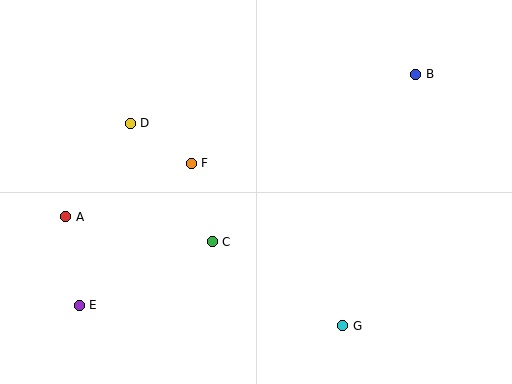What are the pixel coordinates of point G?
Point G is at (343, 326).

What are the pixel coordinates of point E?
Point E is at (79, 305).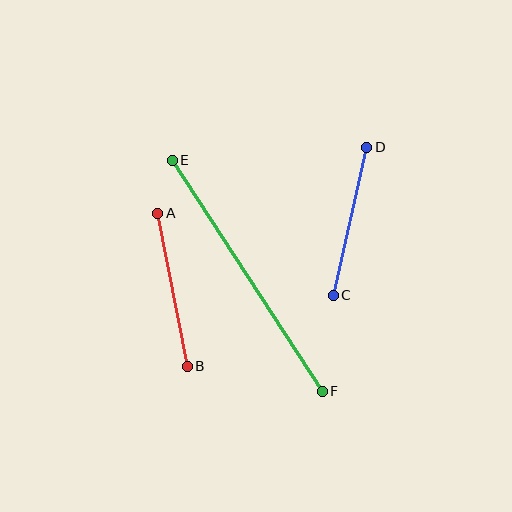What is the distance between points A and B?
The distance is approximately 156 pixels.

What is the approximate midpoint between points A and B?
The midpoint is at approximately (173, 290) pixels.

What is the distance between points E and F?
The distance is approximately 276 pixels.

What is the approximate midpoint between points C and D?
The midpoint is at approximately (350, 221) pixels.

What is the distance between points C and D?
The distance is approximately 152 pixels.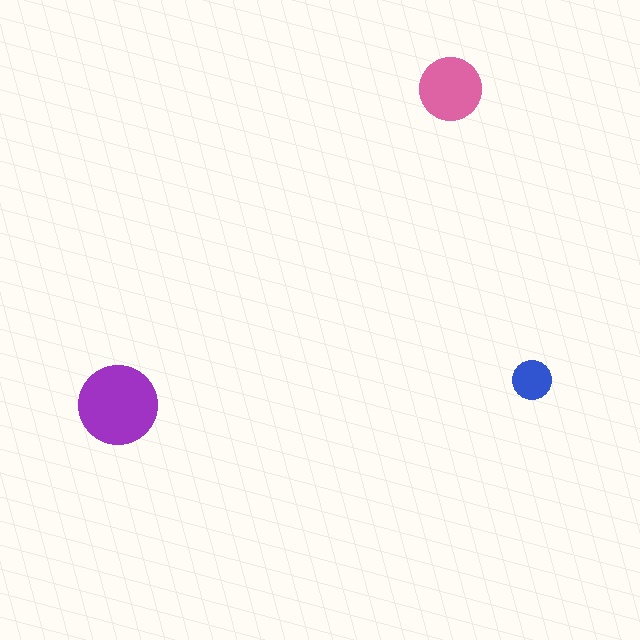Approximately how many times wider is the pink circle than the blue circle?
About 1.5 times wider.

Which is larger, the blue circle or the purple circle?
The purple one.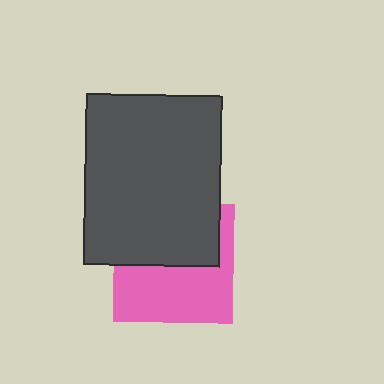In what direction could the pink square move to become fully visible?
The pink square could move down. That would shift it out from behind the dark gray rectangle entirely.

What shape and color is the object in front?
The object in front is a dark gray rectangle.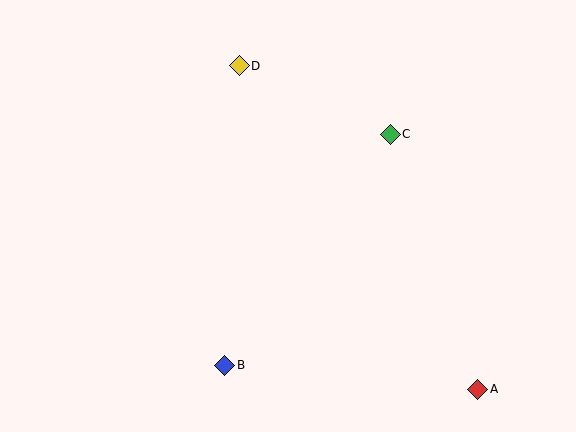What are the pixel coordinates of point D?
Point D is at (239, 66).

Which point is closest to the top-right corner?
Point C is closest to the top-right corner.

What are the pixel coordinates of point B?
Point B is at (225, 365).